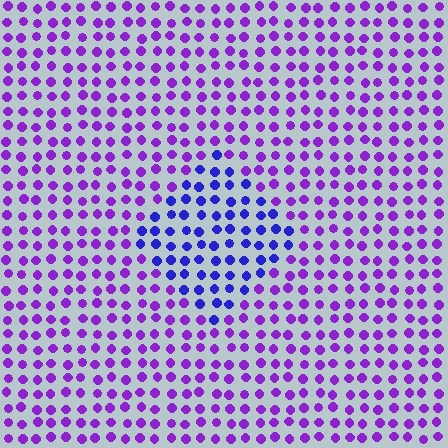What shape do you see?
I see a diamond.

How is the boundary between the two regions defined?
The boundary is defined purely by a slight shift in hue (about 38 degrees). Spacing, size, and orientation are identical on both sides.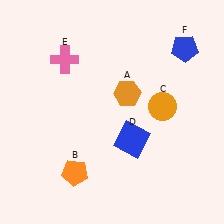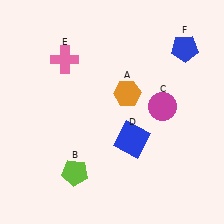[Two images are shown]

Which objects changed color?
B changed from orange to lime. C changed from orange to magenta.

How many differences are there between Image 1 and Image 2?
There are 2 differences between the two images.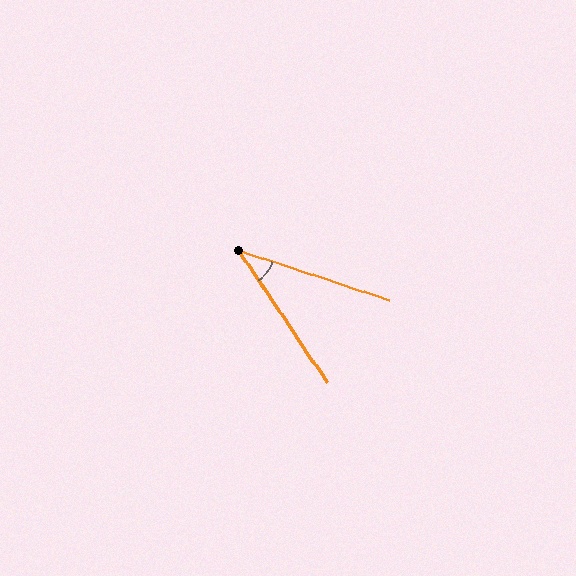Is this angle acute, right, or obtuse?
It is acute.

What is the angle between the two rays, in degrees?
Approximately 37 degrees.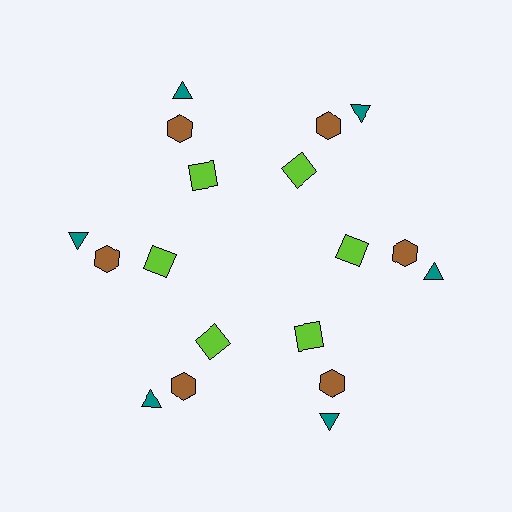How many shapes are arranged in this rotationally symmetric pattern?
There are 18 shapes, arranged in 6 groups of 3.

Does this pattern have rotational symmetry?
Yes, this pattern has 6-fold rotational symmetry. It looks the same after rotating 60 degrees around the center.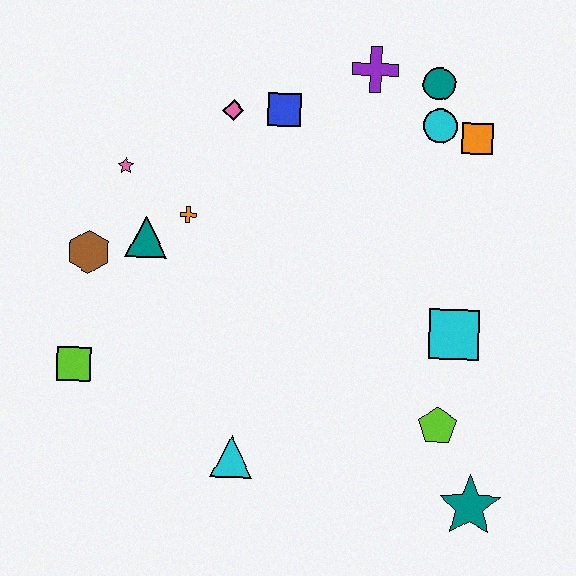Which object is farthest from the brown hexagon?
The teal star is farthest from the brown hexagon.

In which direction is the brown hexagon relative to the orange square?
The brown hexagon is to the left of the orange square.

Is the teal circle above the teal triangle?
Yes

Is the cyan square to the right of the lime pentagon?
Yes